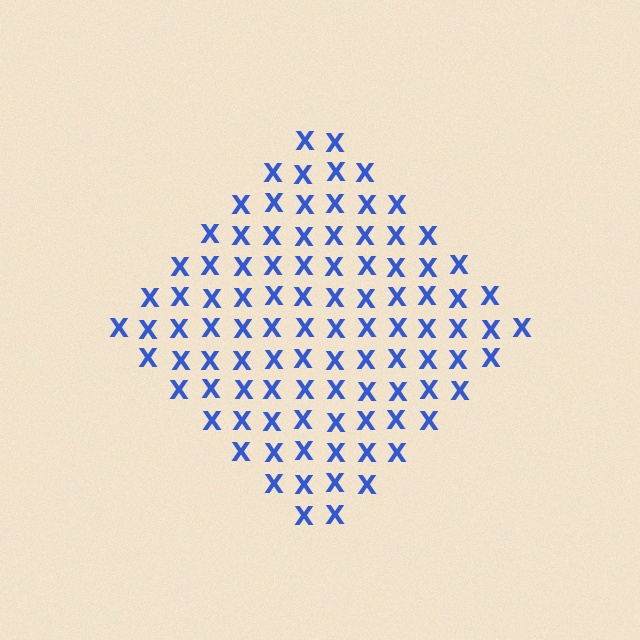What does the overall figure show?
The overall figure shows a diamond.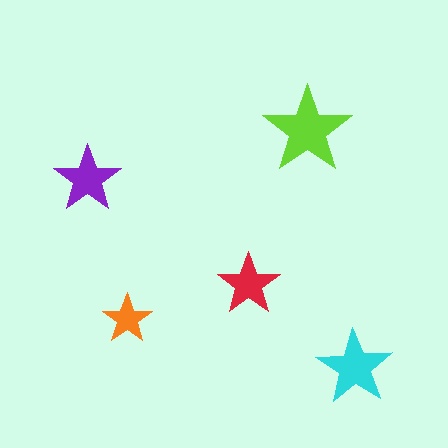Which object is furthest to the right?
The cyan star is rightmost.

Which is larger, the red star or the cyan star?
The cyan one.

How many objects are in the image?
There are 5 objects in the image.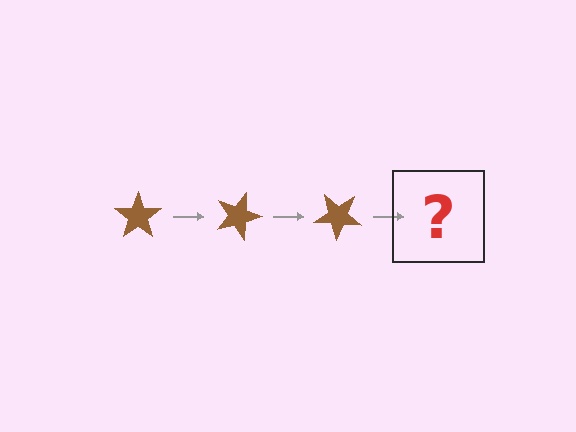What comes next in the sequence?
The next element should be a brown star rotated 60 degrees.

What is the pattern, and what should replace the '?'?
The pattern is that the star rotates 20 degrees each step. The '?' should be a brown star rotated 60 degrees.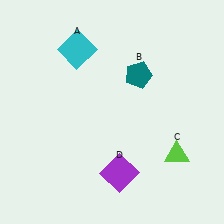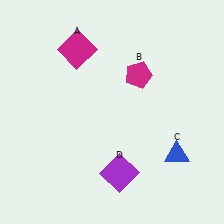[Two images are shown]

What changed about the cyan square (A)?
In Image 1, A is cyan. In Image 2, it changed to magenta.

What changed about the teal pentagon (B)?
In Image 1, B is teal. In Image 2, it changed to magenta.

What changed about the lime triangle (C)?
In Image 1, C is lime. In Image 2, it changed to blue.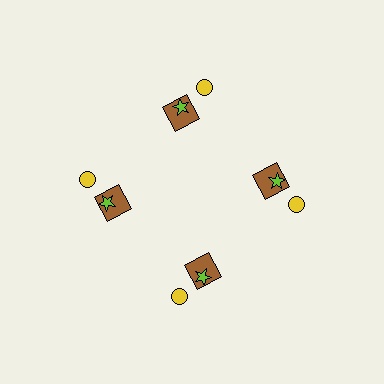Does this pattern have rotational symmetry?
Yes, this pattern has 4-fold rotational symmetry. It looks the same after rotating 90 degrees around the center.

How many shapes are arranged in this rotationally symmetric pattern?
There are 12 shapes, arranged in 4 groups of 3.